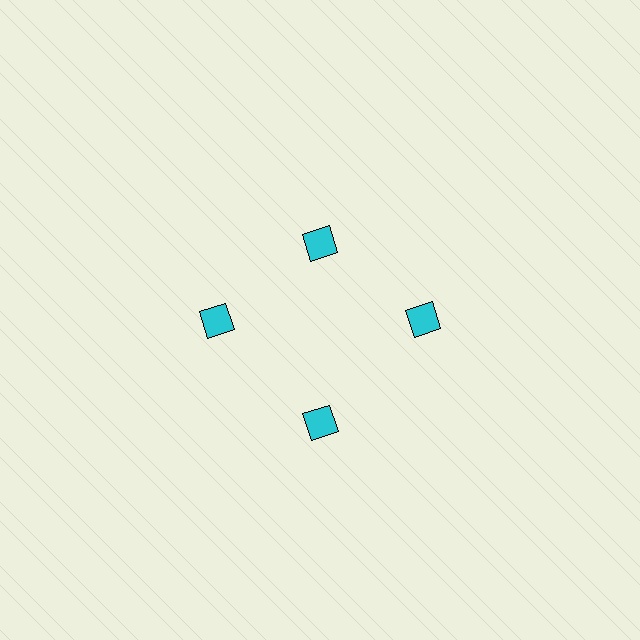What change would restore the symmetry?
The symmetry would be restored by moving it outward, back onto the ring so that all 4 squares sit at equal angles and equal distance from the center.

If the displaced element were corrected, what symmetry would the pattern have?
It would have 4-fold rotational symmetry — the pattern would map onto itself every 90 degrees.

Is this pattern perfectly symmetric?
No. The 4 cyan squares are arranged in a ring, but one element near the 12 o'clock position is pulled inward toward the center, breaking the 4-fold rotational symmetry.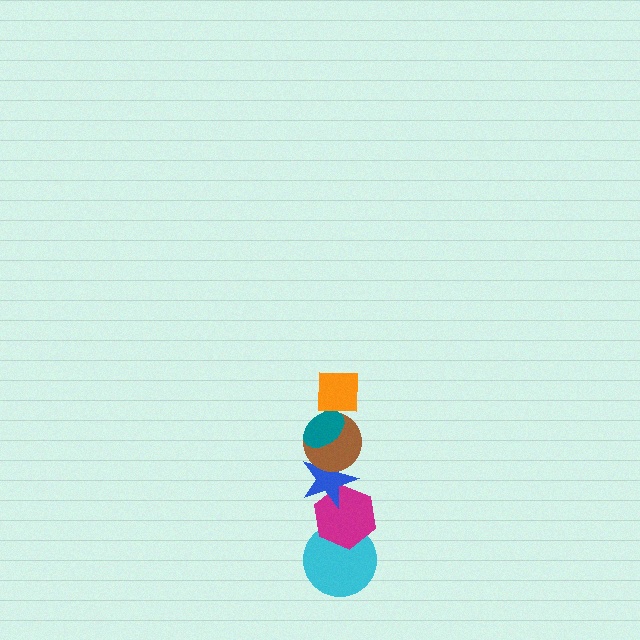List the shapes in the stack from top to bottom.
From top to bottom: the orange square, the teal ellipse, the brown circle, the blue star, the magenta hexagon, the cyan circle.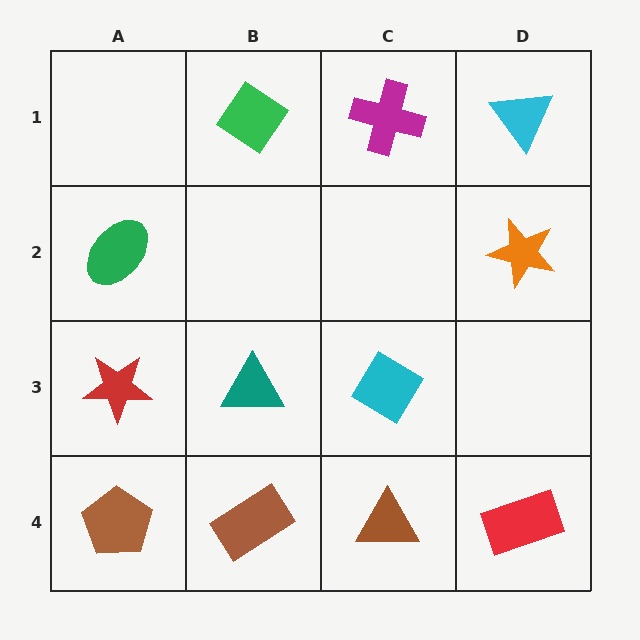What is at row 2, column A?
A green ellipse.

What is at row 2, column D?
An orange star.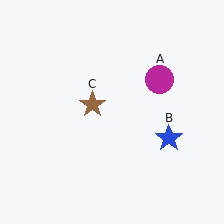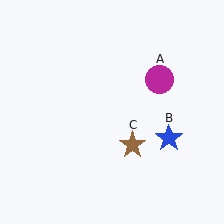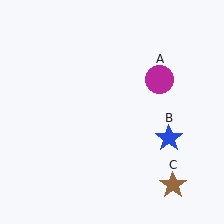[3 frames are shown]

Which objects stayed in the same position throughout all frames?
Magenta circle (object A) and blue star (object B) remained stationary.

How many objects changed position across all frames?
1 object changed position: brown star (object C).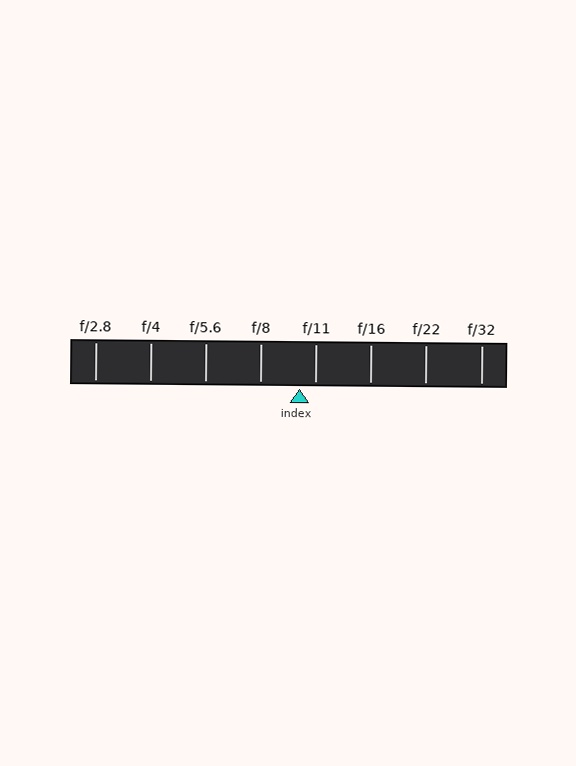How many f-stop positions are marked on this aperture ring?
There are 8 f-stop positions marked.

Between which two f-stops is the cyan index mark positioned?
The index mark is between f/8 and f/11.